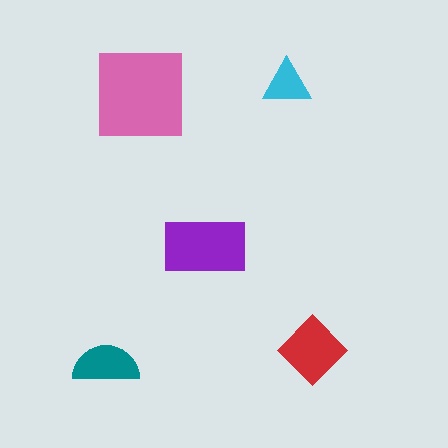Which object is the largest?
The pink square.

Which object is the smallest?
The cyan triangle.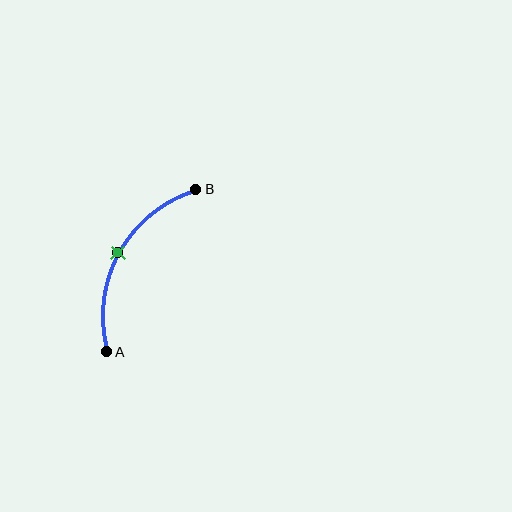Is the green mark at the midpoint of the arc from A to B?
Yes. The green mark lies on the arc at equal arc-length from both A and B — it is the arc midpoint.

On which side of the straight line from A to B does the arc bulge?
The arc bulges to the left of the straight line connecting A and B.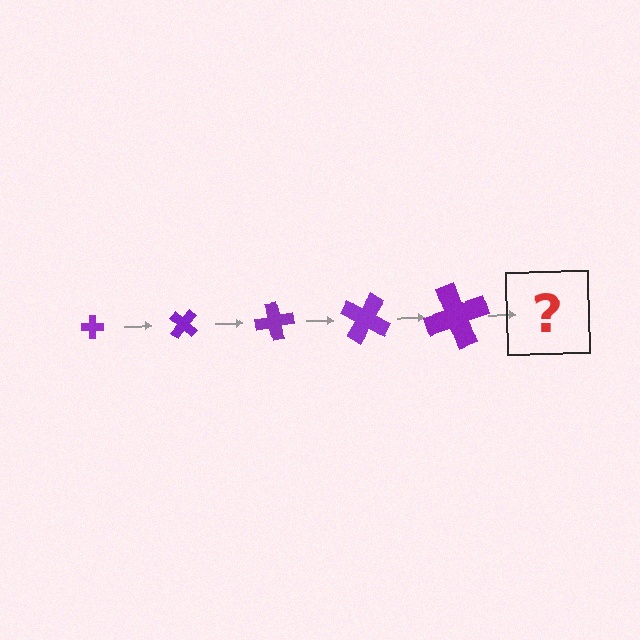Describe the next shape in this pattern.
It should be a cross, larger than the previous one and rotated 200 degrees from the start.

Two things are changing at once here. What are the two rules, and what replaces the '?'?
The two rules are that the cross grows larger each step and it rotates 40 degrees each step. The '?' should be a cross, larger than the previous one and rotated 200 degrees from the start.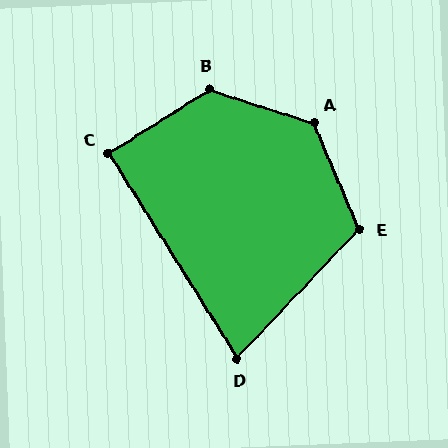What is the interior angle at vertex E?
Approximately 114 degrees (obtuse).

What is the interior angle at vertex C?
Approximately 90 degrees (approximately right).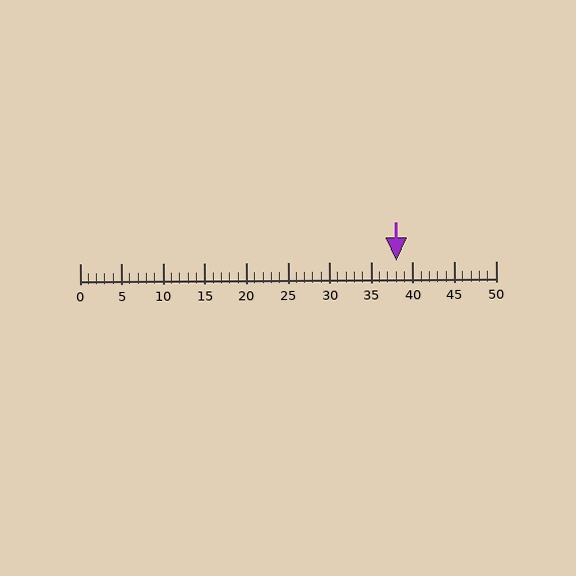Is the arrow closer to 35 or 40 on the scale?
The arrow is closer to 40.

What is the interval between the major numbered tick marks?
The major tick marks are spaced 5 units apart.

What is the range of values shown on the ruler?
The ruler shows values from 0 to 50.